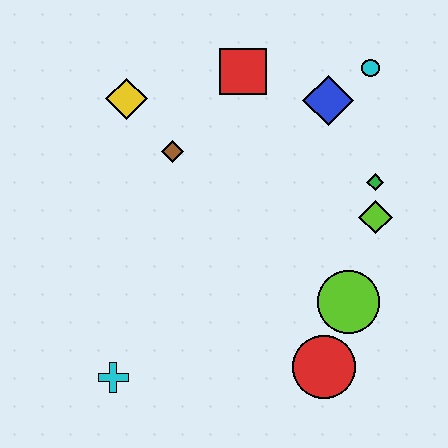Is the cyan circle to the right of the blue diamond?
Yes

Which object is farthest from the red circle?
The yellow diamond is farthest from the red circle.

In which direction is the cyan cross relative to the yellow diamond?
The cyan cross is below the yellow diamond.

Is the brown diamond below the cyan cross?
No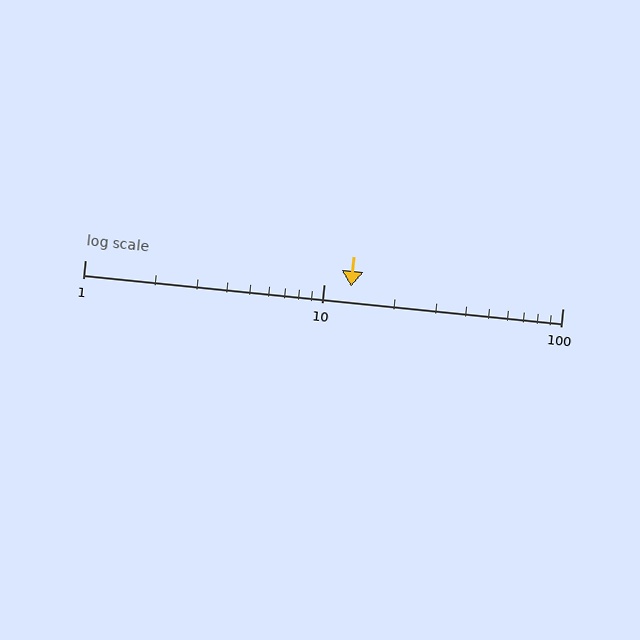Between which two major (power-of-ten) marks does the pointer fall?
The pointer is between 10 and 100.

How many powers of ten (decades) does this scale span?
The scale spans 2 decades, from 1 to 100.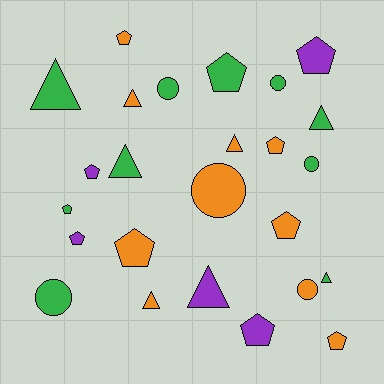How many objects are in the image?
There are 25 objects.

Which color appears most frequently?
Orange, with 10 objects.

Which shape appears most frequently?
Pentagon, with 11 objects.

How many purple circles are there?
There are no purple circles.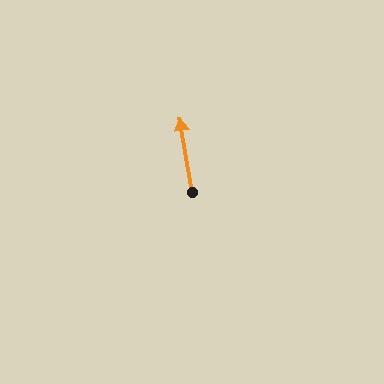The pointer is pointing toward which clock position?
Roughly 12 o'clock.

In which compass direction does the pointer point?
North.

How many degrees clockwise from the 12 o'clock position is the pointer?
Approximately 350 degrees.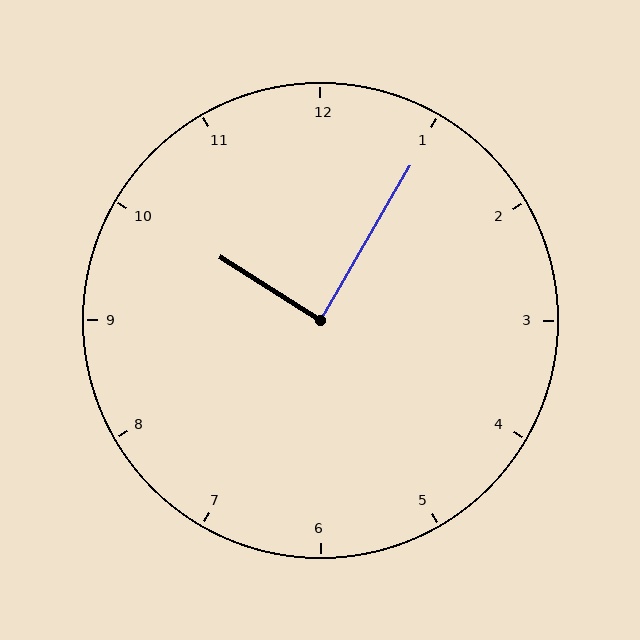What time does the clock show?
10:05.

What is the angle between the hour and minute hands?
Approximately 88 degrees.